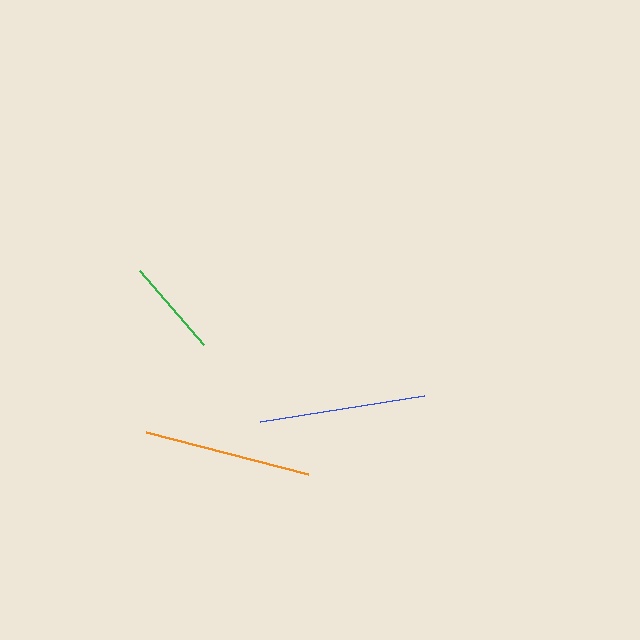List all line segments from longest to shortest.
From longest to shortest: orange, blue, green.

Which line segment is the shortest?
The green line is the shortest at approximately 98 pixels.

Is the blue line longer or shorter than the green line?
The blue line is longer than the green line.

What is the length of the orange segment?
The orange segment is approximately 167 pixels long.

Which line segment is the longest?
The orange line is the longest at approximately 167 pixels.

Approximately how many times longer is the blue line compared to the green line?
The blue line is approximately 1.7 times the length of the green line.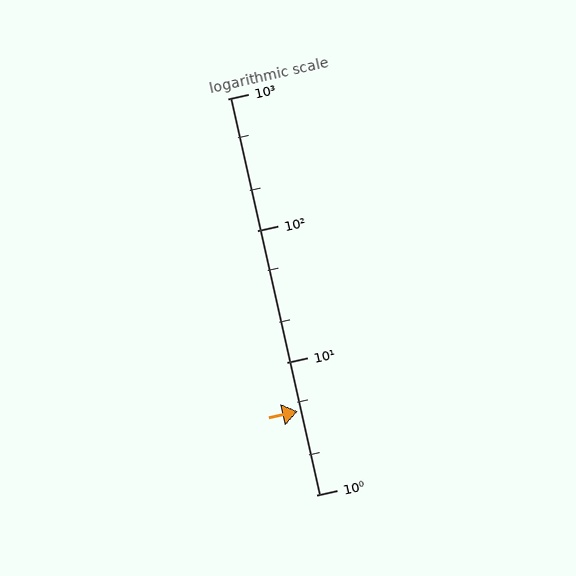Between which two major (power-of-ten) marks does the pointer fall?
The pointer is between 1 and 10.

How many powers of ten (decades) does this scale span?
The scale spans 3 decades, from 1 to 1000.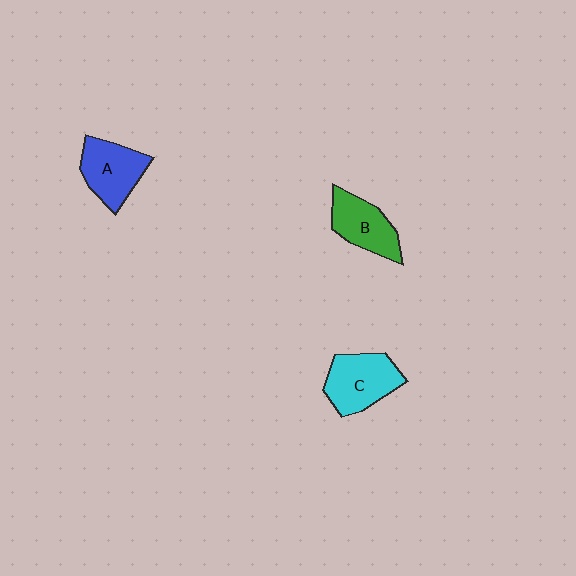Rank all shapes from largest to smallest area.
From largest to smallest: C (cyan), A (blue), B (green).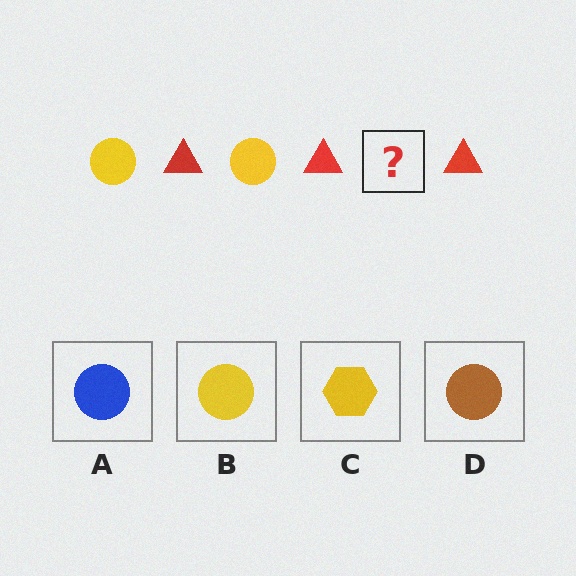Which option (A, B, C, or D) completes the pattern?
B.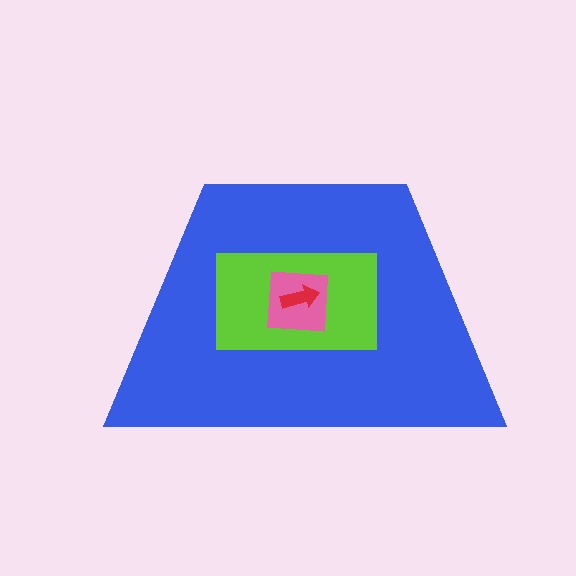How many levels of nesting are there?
4.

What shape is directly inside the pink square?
The red arrow.